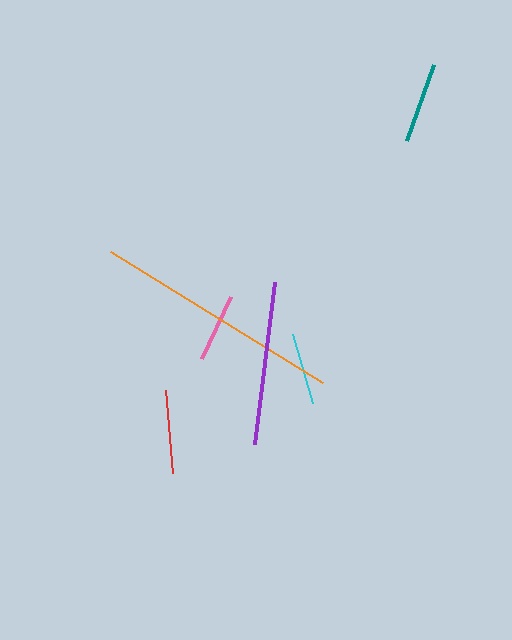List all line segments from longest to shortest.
From longest to shortest: orange, purple, red, teal, cyan, pink.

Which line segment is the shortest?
The pink line is the shortest at approximately 68 pixels.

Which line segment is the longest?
The orange line is the longest at approximately 249 pixels.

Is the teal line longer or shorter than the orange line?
The orange line is longer than the teal line.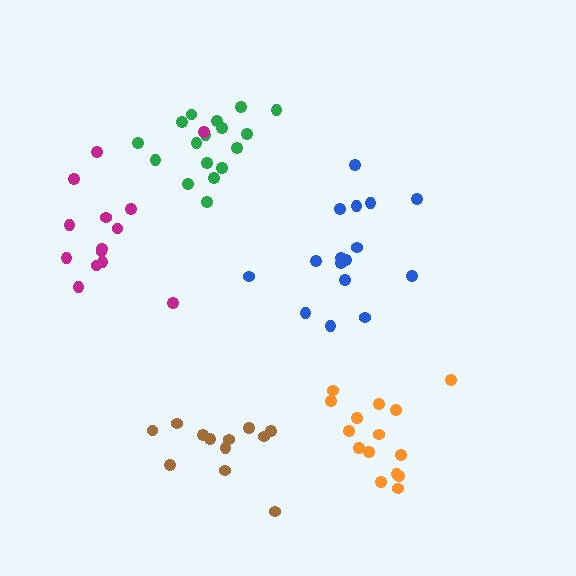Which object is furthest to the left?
The magenta cluster is leftmost.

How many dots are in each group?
Group 1: 12 dots, Group 2: 16 dots, Group 3: 17 dots, Group 4: 15 dots, Group 5: 14 dots (74 total).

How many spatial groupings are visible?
There are 5 spatial groupings.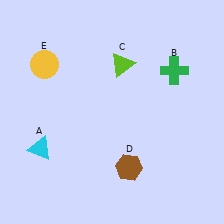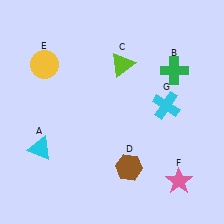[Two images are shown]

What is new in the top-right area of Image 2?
A cyan cross (G) was added in the top-right area of Image 2.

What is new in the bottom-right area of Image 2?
A pink star (F) was added in the bottom-right area of Image 2.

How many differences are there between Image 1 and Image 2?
There are 2 differences between the two images.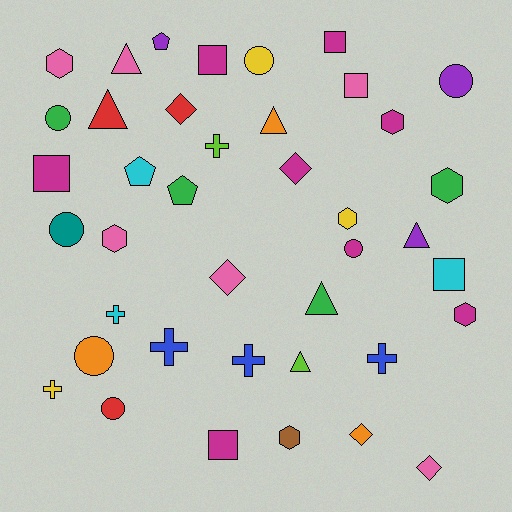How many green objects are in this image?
There are 4 green objects.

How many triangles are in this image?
There are 6 triangles.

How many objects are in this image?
There are 40 objects.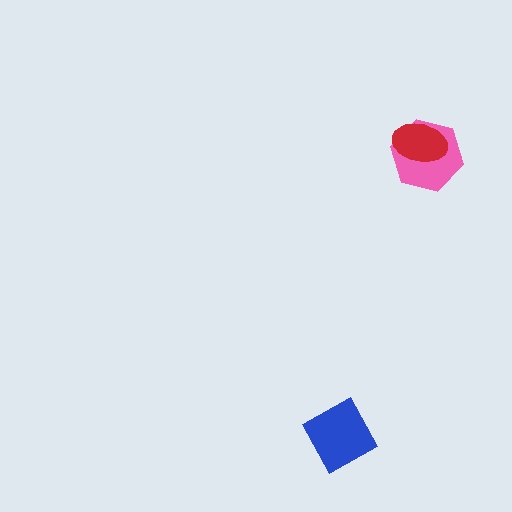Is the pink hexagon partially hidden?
Yes, it is partially covered by another shape.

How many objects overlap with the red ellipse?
1 object overlaps with the red ellipse.